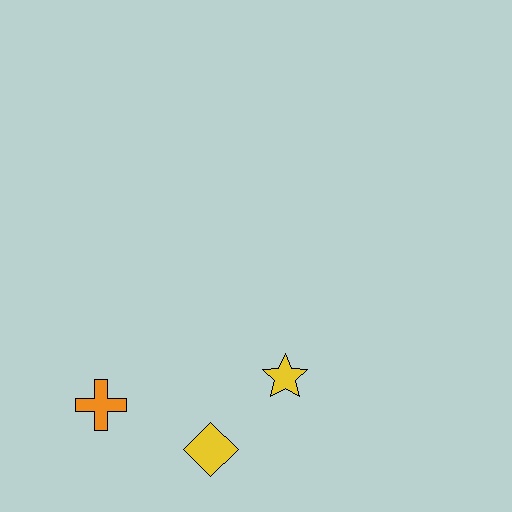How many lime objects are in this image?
There are no lime objects.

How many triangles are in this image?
There are no triangles.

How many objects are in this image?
There are 3 objects.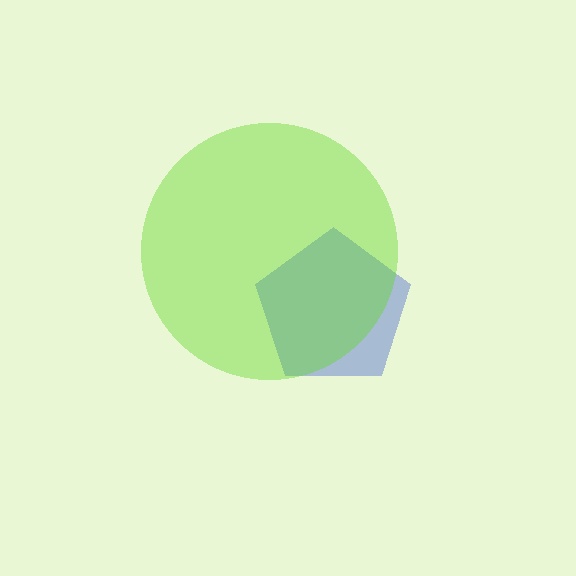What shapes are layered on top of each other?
The layered shapes are: a blue pentagon, a lime circle.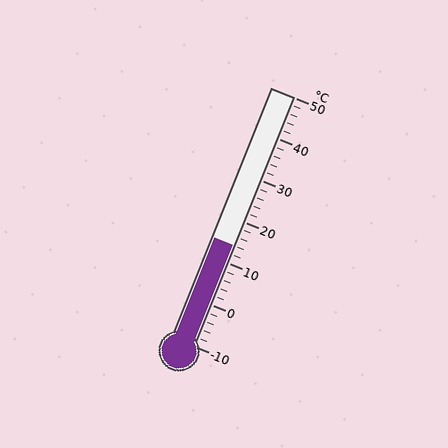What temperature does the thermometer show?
The thermometer shows approximately 14°C.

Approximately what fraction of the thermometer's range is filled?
The thermometer is filled to approximately 40% of its range.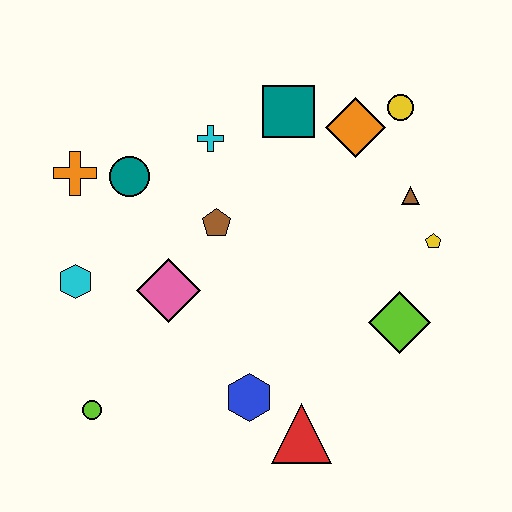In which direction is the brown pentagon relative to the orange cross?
The brown pentagon is to the right of the orange cross.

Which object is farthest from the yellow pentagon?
The lime circle is farthest from the yellow pentagon.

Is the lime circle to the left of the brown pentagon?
Yes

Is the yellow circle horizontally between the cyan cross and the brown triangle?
Yes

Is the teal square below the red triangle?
No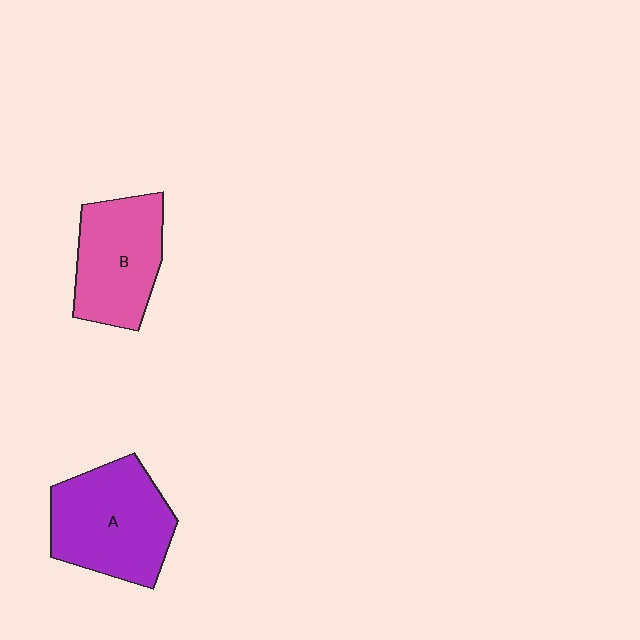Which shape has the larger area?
Shape A (purple).